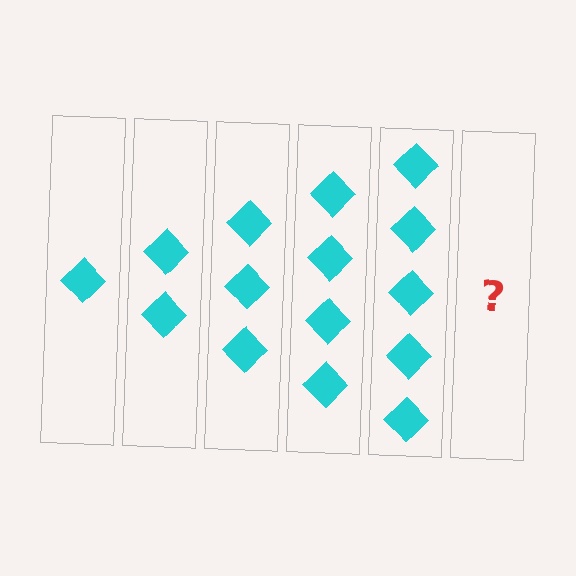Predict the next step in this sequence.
The next step is 6 diamonds.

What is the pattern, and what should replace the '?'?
The pattern is that each step adds one more diamond. The '?' should be 6 diamonds.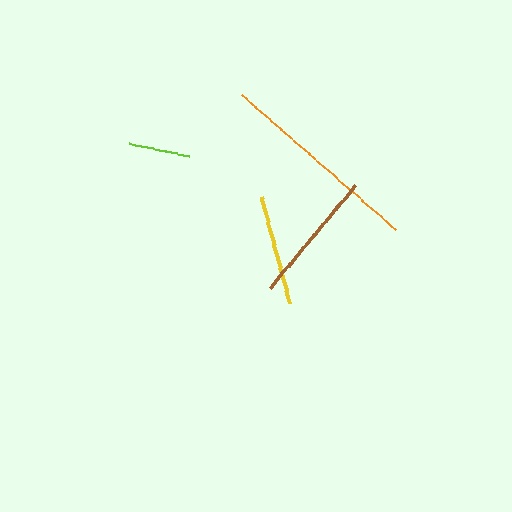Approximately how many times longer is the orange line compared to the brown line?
The orange line is approximately 1.5 times the length of the brown line.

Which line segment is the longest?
The orange line is the longest at approximately 205 pixels.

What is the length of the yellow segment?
The yellow segment is approximately 110 pixels long.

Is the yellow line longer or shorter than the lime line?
The yellow line is longer than the lime line.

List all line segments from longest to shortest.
From longest to shortest: orange, brown, yellow, lime.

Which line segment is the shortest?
The lime line is the shortest at approximately 62 pixels.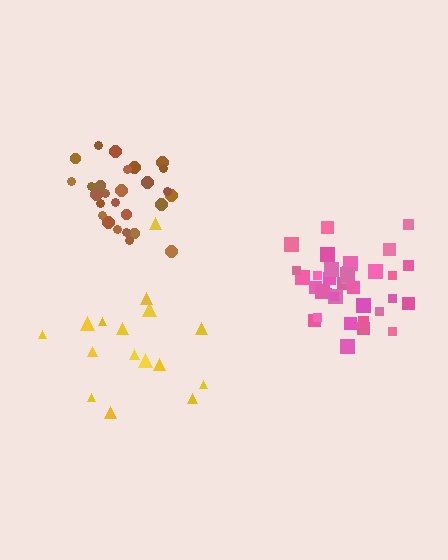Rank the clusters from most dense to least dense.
pink, brown, yellow.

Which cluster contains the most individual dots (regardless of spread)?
Pink (35).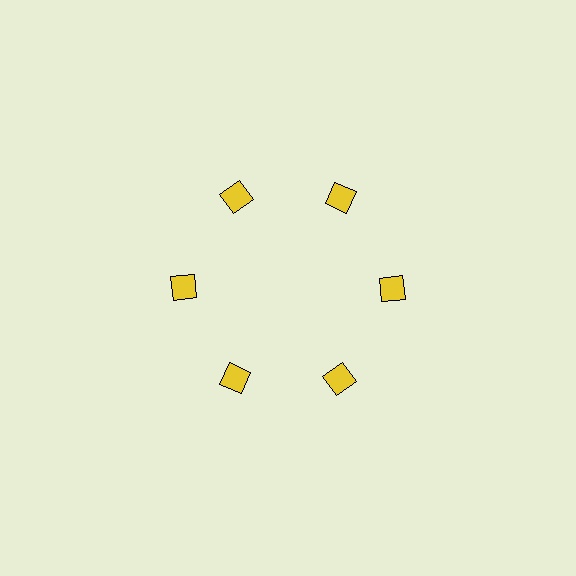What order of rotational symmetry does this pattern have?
This pattern has 6-fold rotational symmetry.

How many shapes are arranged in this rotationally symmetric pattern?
There are 6 shapes, arranged in 6 groups of 1.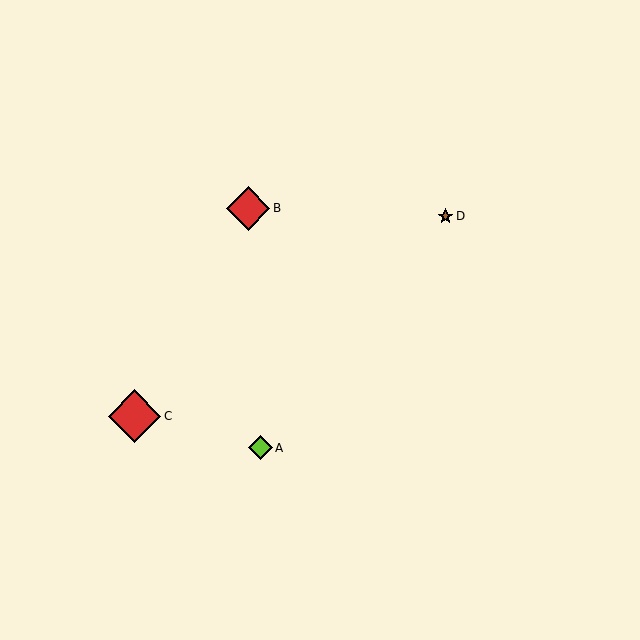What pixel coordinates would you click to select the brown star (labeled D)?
Click at (446, 216) to select the brown star D.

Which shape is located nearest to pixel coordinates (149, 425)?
The red diamond (labeled C) at (134, 416) is nearest to that location.